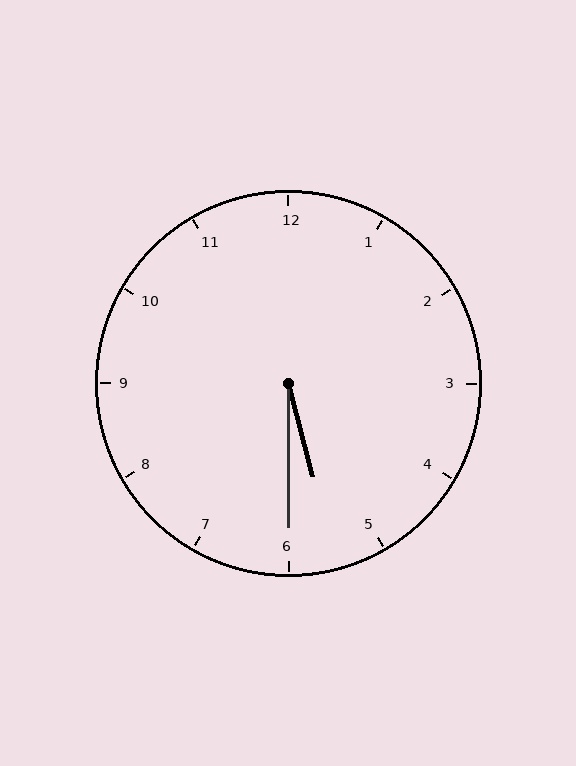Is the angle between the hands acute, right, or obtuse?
It is acute.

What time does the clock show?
5:30.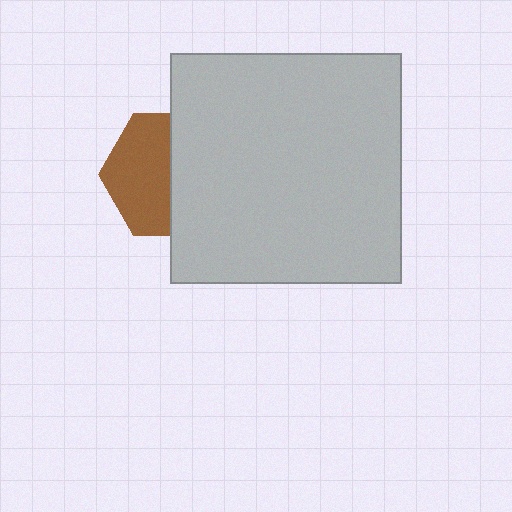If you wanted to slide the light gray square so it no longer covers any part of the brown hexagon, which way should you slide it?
Slide it right — that is the most direct way to separate the two shapes.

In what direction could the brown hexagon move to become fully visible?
The brown hexagon could move left. That would shift it out from behind the light gray square entirely.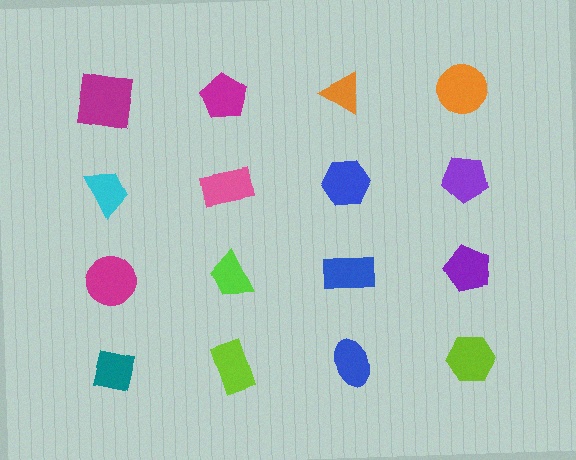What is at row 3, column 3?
A blue rectangle.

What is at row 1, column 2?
A magenta pentagon.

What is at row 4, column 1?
A teal square.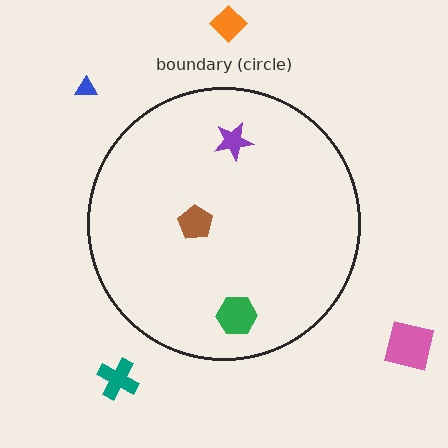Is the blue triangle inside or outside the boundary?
Outside.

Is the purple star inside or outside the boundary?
Inside.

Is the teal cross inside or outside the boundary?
Outside.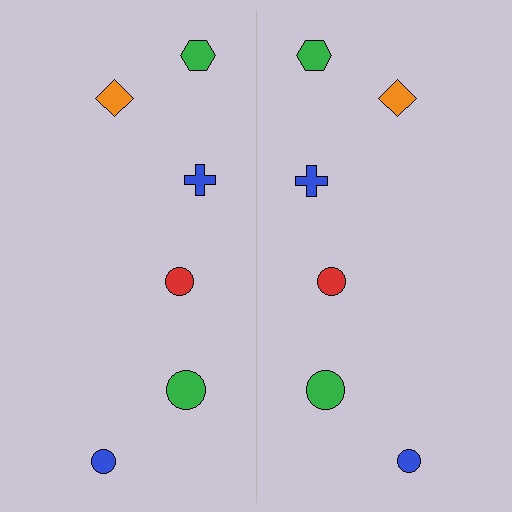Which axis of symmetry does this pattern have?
The pattern has a vertical axis of symmetry running through the center of the image.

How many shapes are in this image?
There are 12 shapes in this image.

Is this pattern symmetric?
Yes, this pattern has bilateral (reflection) symmetry.